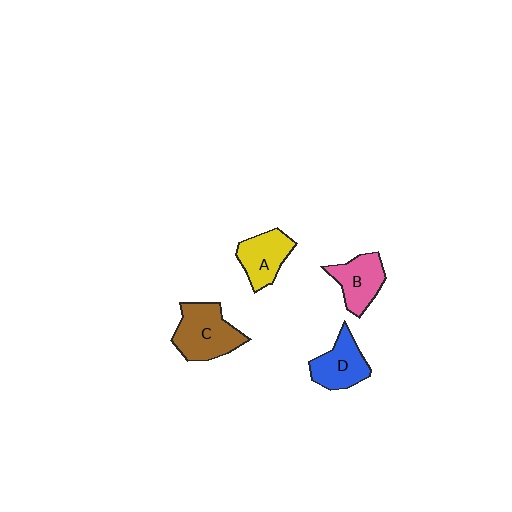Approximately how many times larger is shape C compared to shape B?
Approximately 1.4 times.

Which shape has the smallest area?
Shape B (pink).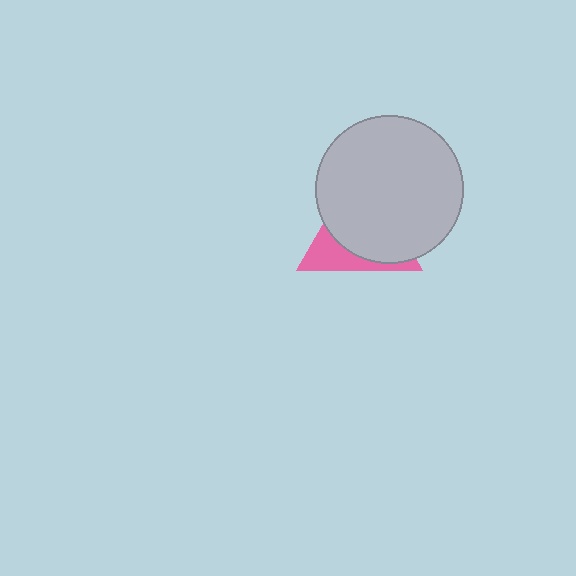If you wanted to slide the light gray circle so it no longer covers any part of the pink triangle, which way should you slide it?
Slide it toward the upper-right — that is the most direct way to separate the two shapes.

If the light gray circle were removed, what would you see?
You would see the complete pink triangle.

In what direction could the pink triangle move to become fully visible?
The pink triangle could move toward the lower-left. That would shift it out from behind the light gray circle entirely.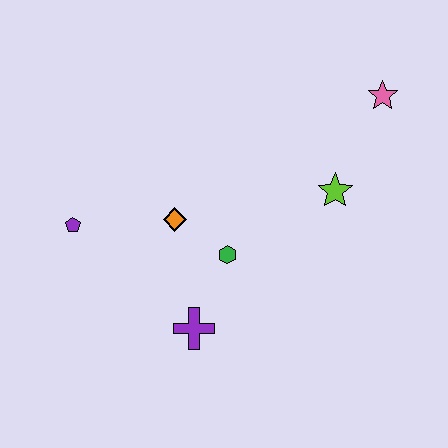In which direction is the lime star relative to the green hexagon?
The lime star is to the right of the green hexagon.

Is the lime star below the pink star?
Yes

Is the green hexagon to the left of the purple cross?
No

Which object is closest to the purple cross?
The green hexagon is closest to the purple cross.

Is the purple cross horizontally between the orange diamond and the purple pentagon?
No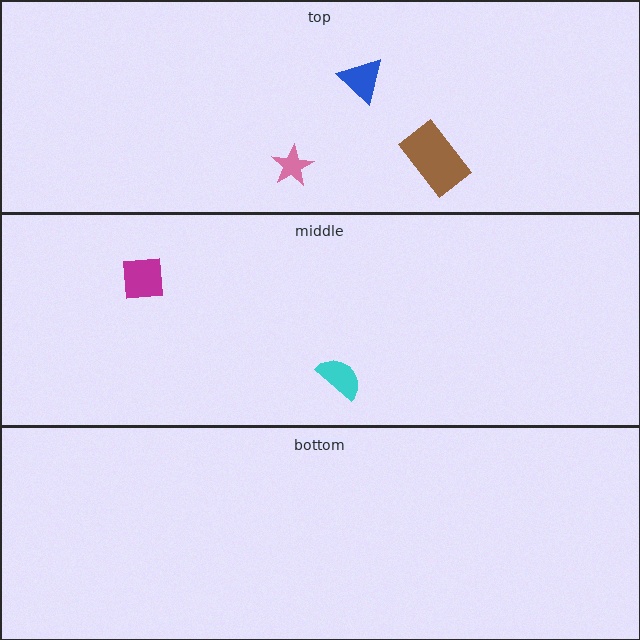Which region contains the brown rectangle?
The top region.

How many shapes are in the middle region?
2.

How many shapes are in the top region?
3.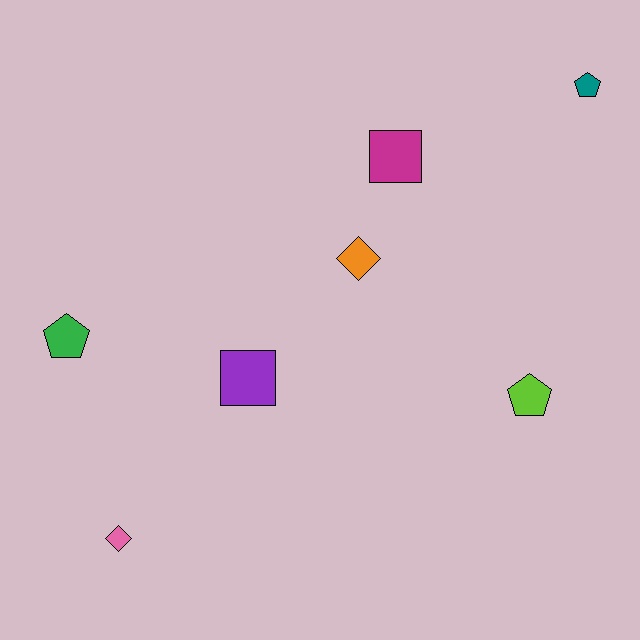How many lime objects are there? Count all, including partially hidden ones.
There is 1 lime object.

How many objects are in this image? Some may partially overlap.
There are 7 objects.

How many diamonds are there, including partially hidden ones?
There are 2 diamonds.